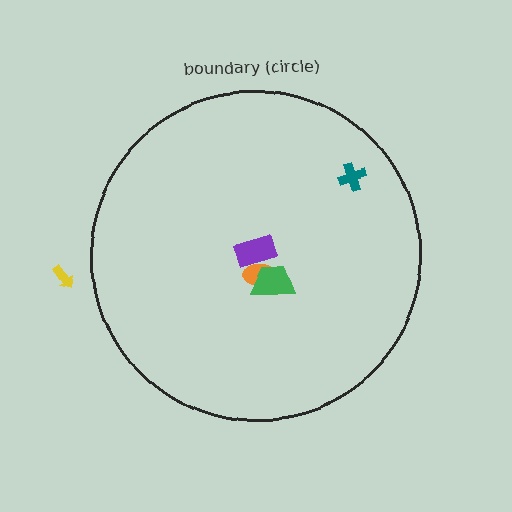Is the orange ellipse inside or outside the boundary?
Inside.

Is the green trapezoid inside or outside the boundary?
Inside.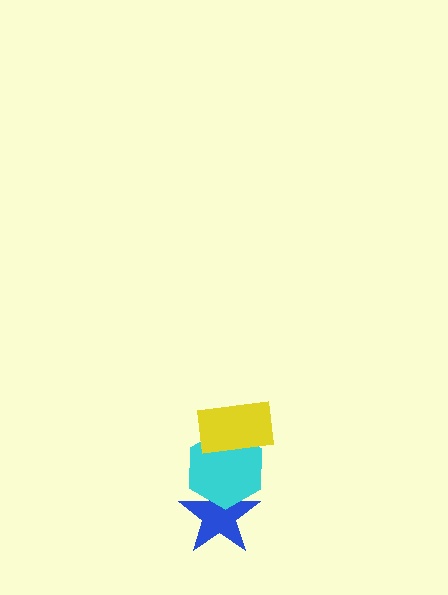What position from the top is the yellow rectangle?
The yellow rectangle is 1st from the top.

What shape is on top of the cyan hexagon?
The yellow rectangle is on top of the cyan hexagon.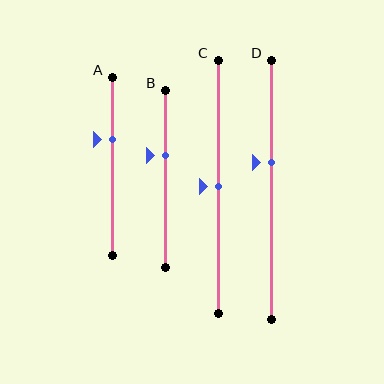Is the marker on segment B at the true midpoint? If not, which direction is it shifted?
No, the marker on segment B is shifted upward by about 13% of the segment length.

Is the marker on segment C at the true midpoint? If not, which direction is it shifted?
Yes, the marker on segment C is at the true midpoint.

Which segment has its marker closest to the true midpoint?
Segment C has its marker closest to the true midpoint.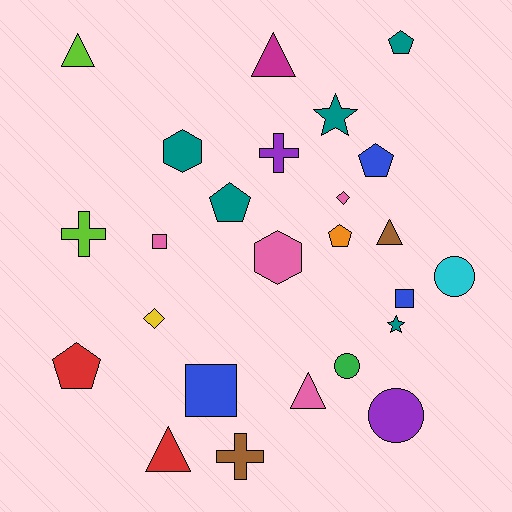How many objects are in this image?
There are 25 objects.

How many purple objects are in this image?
There are 2 purple objects.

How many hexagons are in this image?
There are 2 hexagons.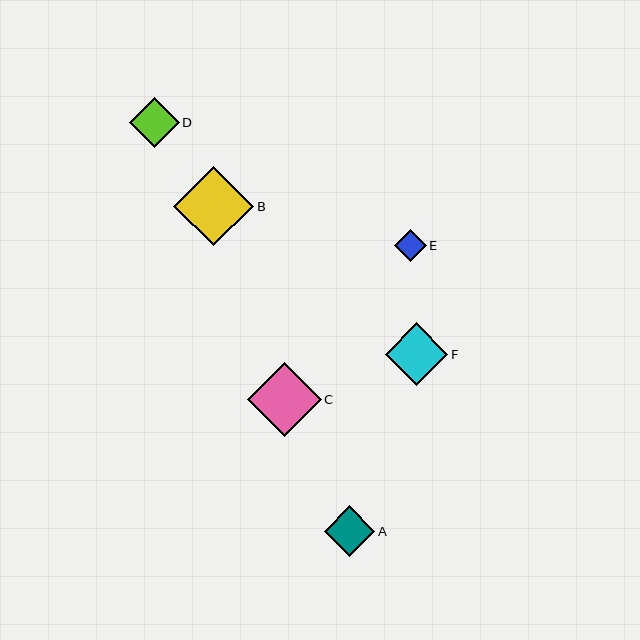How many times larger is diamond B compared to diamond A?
Diamond B is approximately 1.6 times the size of diamond A.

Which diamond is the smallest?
Diamond E is the smallest with a size of approximately 32 pixels.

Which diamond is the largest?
Diamond B is the largest with a size of approximately 80 pixels.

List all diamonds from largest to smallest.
From largest to smallest: B, C, F, A, D, E.